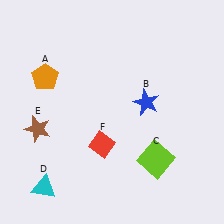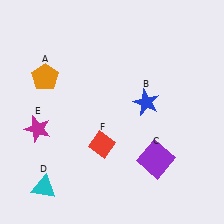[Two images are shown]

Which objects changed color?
C changed from lime to purple. E changed from brown to magenta.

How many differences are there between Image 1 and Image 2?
There are 2 differences between the two images.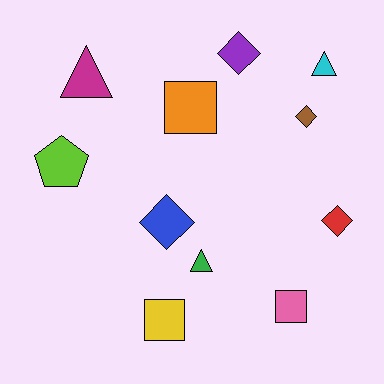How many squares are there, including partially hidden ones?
There are 3 squares.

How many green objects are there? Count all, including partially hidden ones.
There is 1 green object.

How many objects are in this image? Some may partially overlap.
There are 11 objects.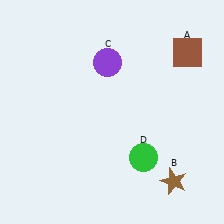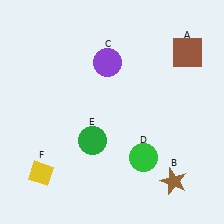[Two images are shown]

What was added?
A green circle (E), a yellow diamond (F) were added in Image 2.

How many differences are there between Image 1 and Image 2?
There are 2 differences between the two images.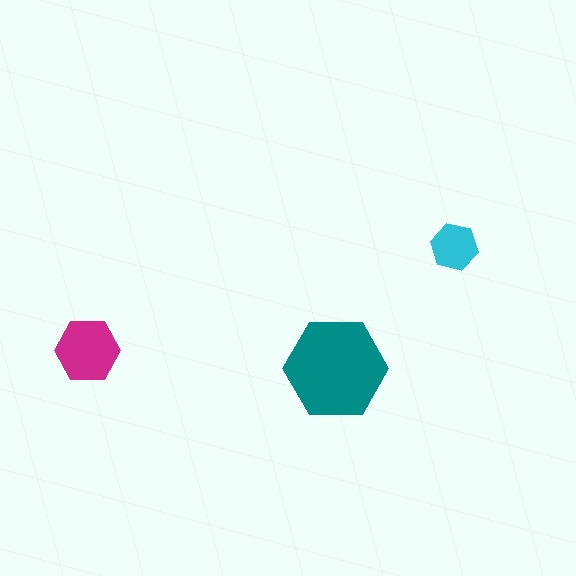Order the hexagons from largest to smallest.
the teal one, the magenta one, the cyan one.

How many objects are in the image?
There are 3 objects in the image.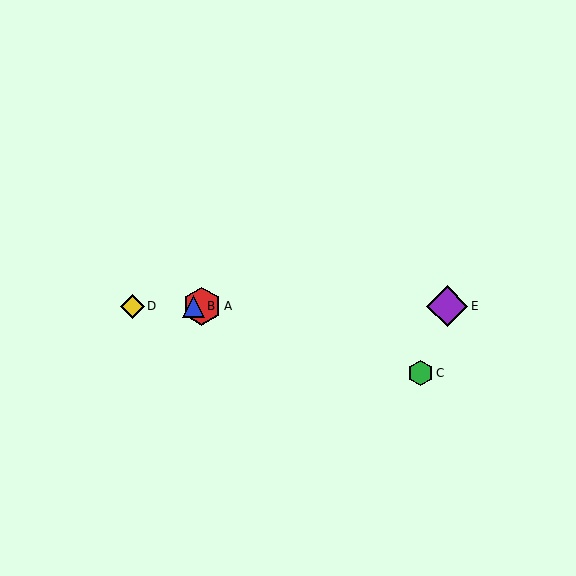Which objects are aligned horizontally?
Objects A, B, D, E are aligned horizontally.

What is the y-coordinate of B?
Object B is at y≈306.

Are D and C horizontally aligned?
No, D is at y≈306 and C is at y≈373.